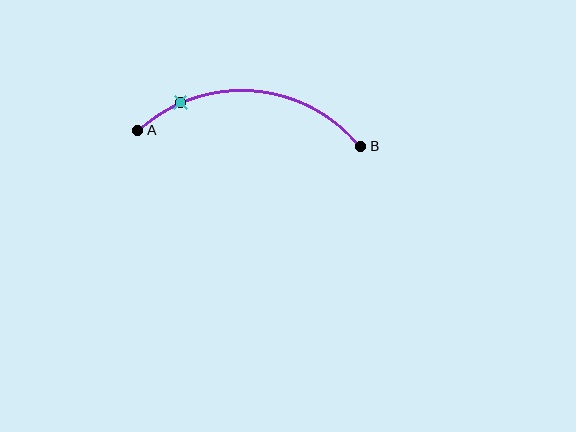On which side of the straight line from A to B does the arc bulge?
The arc bulges above the straight line connecting A and B.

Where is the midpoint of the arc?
The arc midpoint is the point on the curve farthest from the straight line joining A and B. It sits above that line.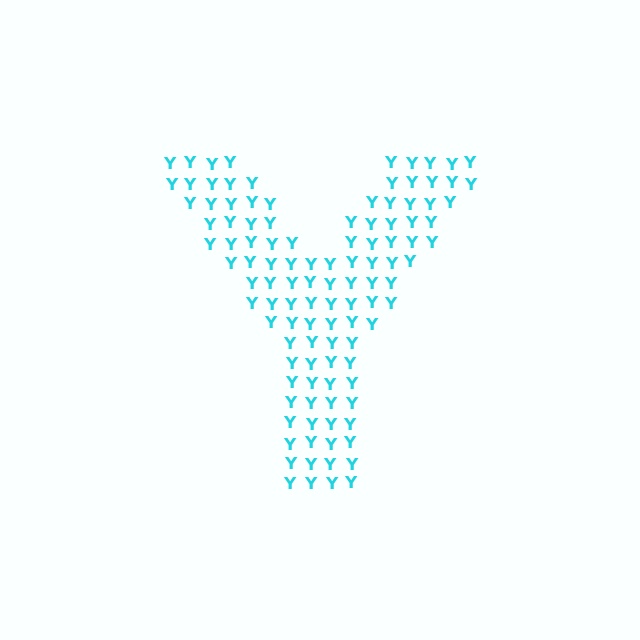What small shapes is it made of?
It is made of small letter Y's.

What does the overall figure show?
The overall figure shows the letter Y.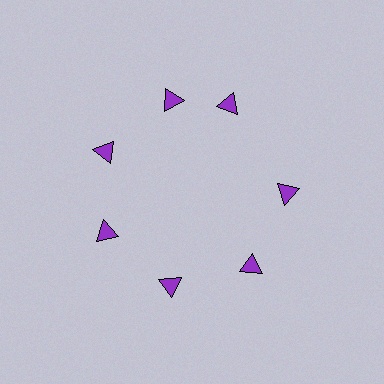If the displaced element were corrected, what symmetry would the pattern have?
It would have 7-fold rotational symmetry — the pattern would map onto itself every 51 degrees.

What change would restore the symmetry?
The symmetry would be restored by rotating it back into even spacing with its neighbors so that all 7 triangles sit at equal angles and equal distance from the center.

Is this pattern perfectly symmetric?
No. The 7 purple triangles are arranged in a ring, but one element near the 1 o'clock position is rotated out of alignment along the ring, breaking the 7-fold rotational symmetry.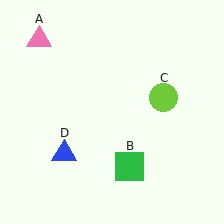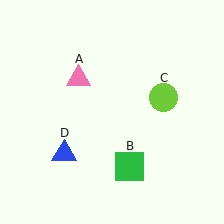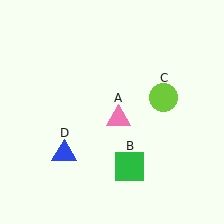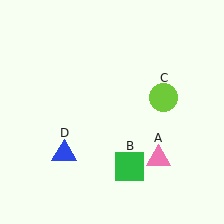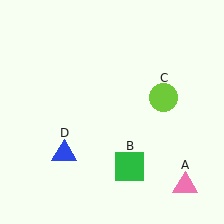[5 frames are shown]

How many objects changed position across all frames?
1 object changed position: pink triangle (object A).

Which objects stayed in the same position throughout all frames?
Green square (object B) and lime circle (object C) and blue triangle (object D) remained stationary.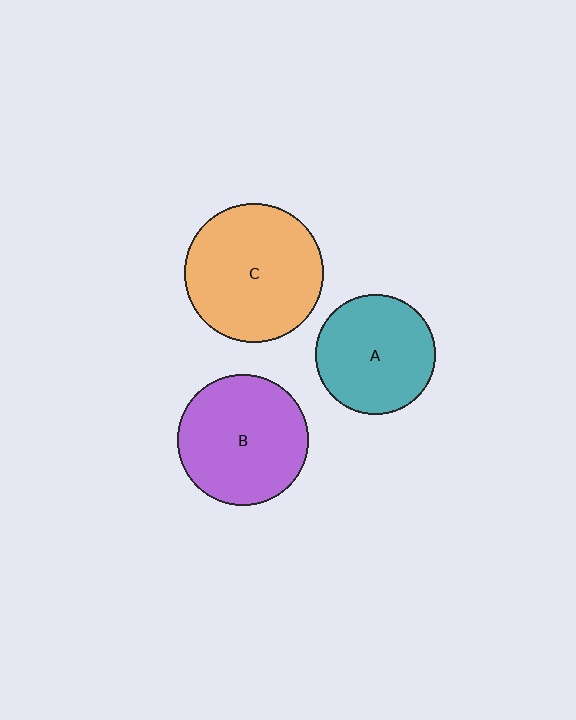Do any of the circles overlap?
No, none of the circles overlap.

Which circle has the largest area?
Circle C (orange).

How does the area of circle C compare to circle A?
Approximately 1.3 times.